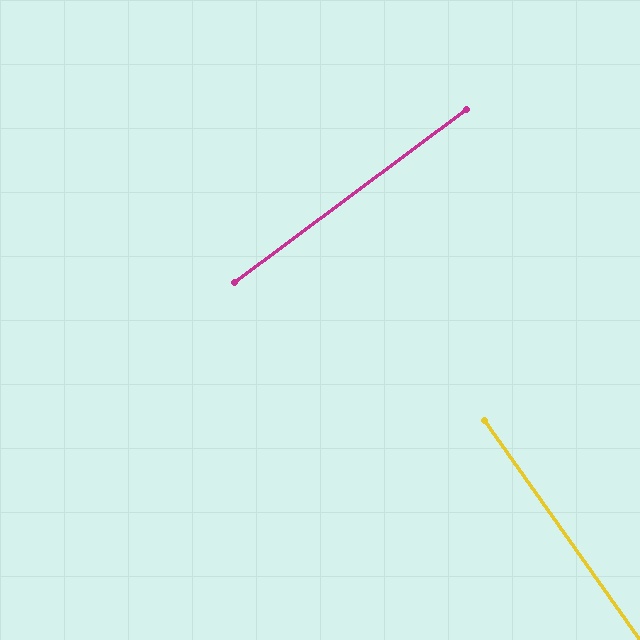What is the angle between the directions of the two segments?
Approximately 89 degrees.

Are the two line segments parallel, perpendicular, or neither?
Perpendicular — they meet at approximately 89°.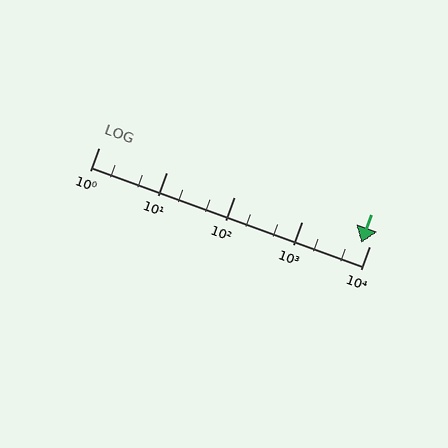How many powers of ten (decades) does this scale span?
The scale spans 4 decades, from 1 to 10000.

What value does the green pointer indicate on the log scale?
The pointer indicates approximately 7700.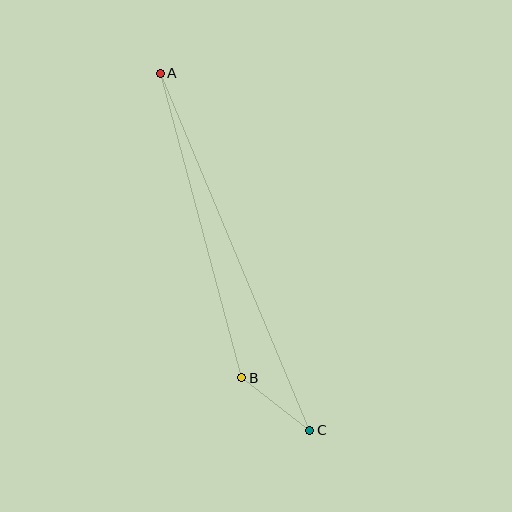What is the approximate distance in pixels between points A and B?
The distance between A and B is approximately 315 pixels.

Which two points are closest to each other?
Points B and C are closest to each other.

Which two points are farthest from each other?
Points A and C are farthest from each other.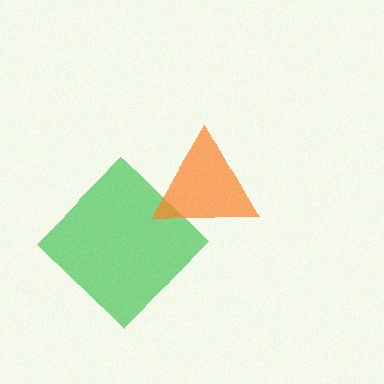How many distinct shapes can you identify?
There are 2 distinct shapes: a green diamond, an orange triangle.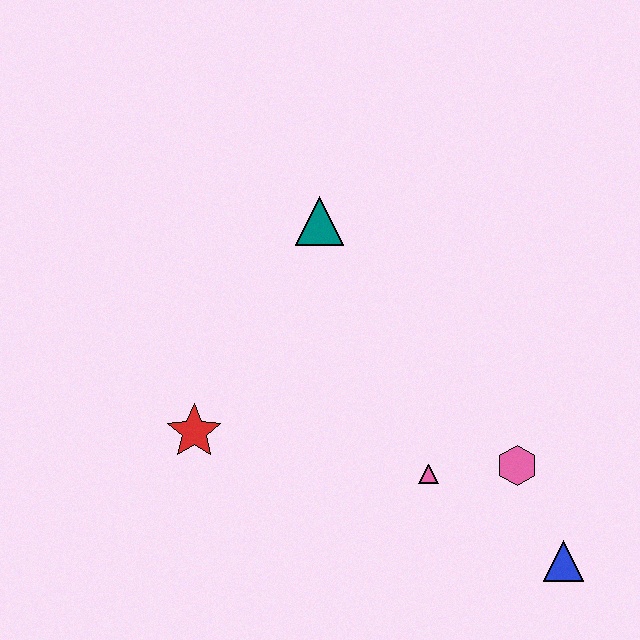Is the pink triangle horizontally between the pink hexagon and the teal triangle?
Yes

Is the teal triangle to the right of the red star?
Yes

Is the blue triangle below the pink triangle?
Yes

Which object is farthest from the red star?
The blue triangle is farthest from the red star.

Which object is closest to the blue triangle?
The pink hexagon is closest to the blue triangle.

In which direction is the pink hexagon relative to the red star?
The pink hexagon is to the right of the red star.